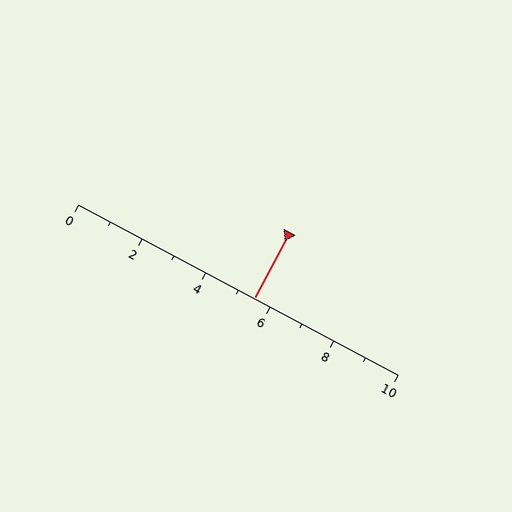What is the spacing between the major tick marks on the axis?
The major ticks are spaced 2 apart.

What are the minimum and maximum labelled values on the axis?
The axis runs from 0 to 10.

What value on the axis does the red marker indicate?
The marker indicates approximately 5.5.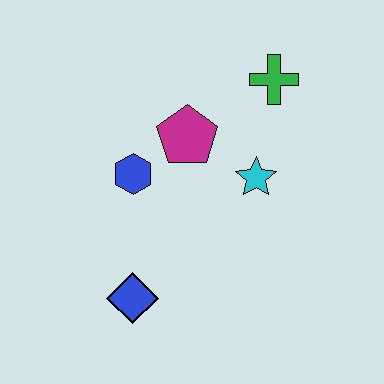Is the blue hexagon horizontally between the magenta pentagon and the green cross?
No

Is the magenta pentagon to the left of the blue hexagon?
No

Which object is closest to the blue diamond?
The blue hexagon is closest to the blue diamond.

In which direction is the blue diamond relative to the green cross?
The blue diamond is below the green cross.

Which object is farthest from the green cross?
The blue diamond is farthest from the green cross.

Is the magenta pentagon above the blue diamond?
Yes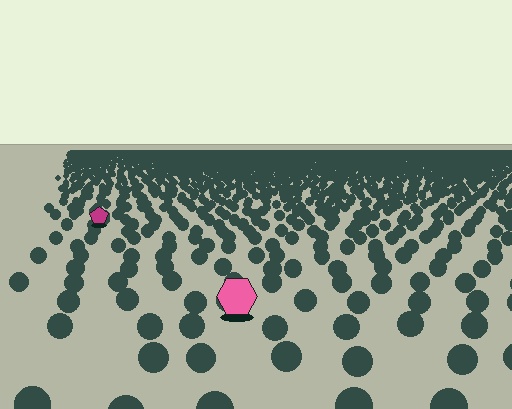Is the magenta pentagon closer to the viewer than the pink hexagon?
No. The pink hexagon is closer — you can tell from the texture gradient: the ground texture is coarser near it.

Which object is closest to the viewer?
The pink hexagon is closest. The texture marks near it are larger and more spread out.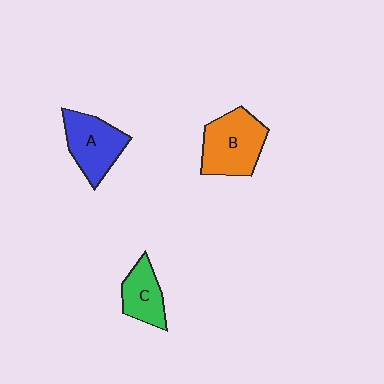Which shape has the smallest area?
Shape C (green).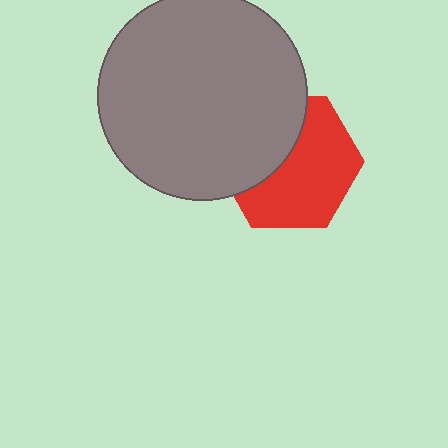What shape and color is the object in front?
The object in front is a gray circle.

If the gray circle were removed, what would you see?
You would see the complete red hexagon.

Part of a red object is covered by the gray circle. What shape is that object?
It is a hexagon.